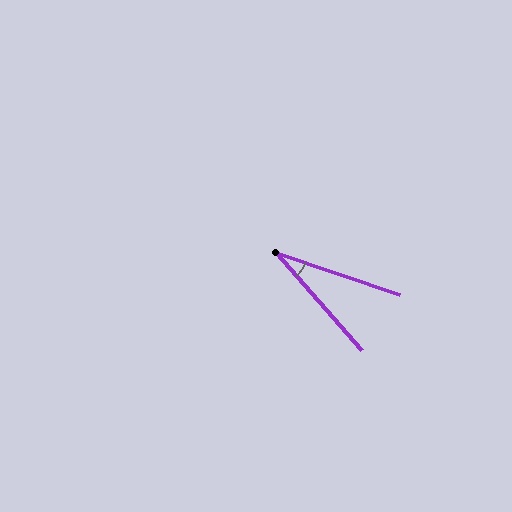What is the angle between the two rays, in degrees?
Approximately 30 degrees.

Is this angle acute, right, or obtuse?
It is acute.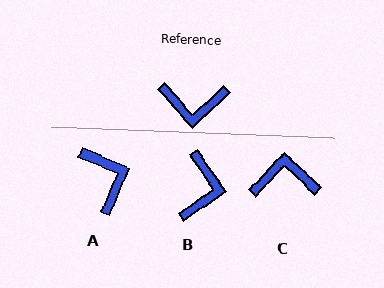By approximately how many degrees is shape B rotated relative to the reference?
Approximately 83 degrees counter-clockwise.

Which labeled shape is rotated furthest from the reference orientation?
C, about 175 degrees away.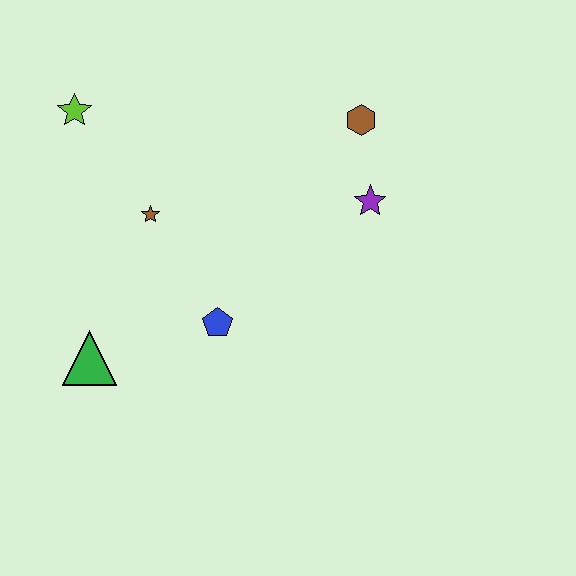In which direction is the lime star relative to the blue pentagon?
The lime star is above the blue pentagon.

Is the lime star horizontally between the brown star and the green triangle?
No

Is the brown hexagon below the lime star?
Yes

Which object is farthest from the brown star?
The brown hexagon is farthest from the brown star.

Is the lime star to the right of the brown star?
No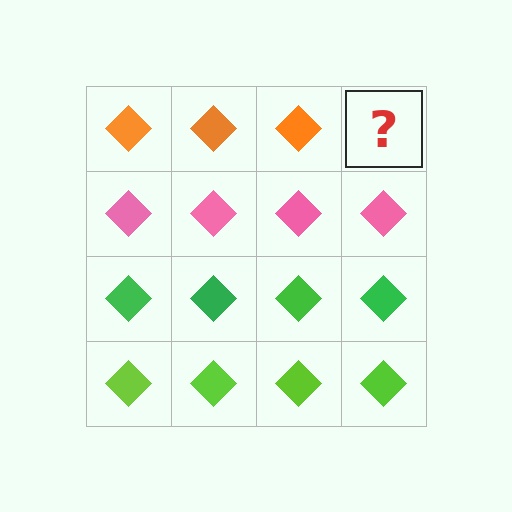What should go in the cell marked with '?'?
The missing cell should contain an orange diamond.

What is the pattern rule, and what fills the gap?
The rule is that each row has a consistent color. The gap should be filled with an orange diamond.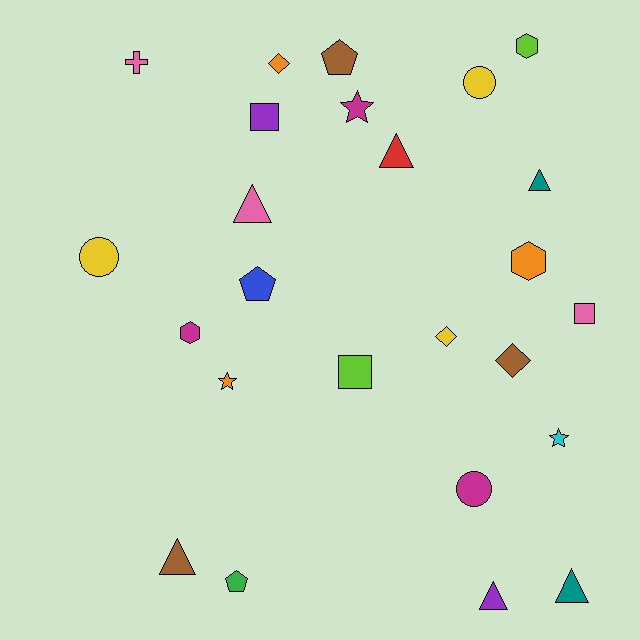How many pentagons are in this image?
There are 3 pentagons.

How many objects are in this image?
There are 25 objects.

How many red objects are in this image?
There is 1 red object.